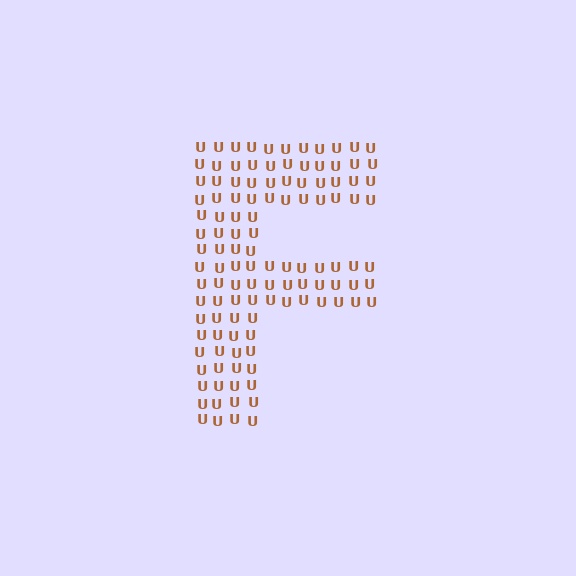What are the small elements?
The small elements are letter U's.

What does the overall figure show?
The overall figure shows the letter F.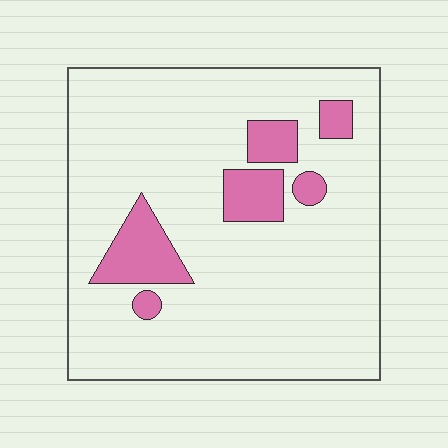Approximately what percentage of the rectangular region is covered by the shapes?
Approximately 15%.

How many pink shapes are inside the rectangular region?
6.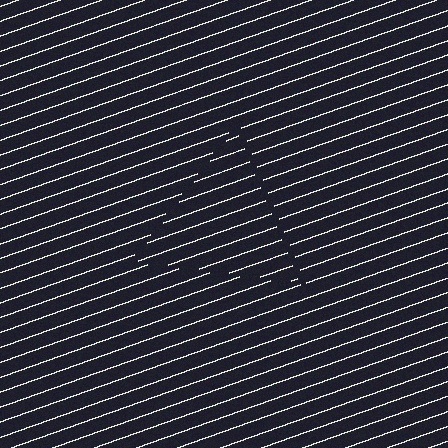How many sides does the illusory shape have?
3 sides — the line-ends trace a triangle.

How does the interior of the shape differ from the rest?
The interior of the shape contains the same grating, shifted by half a period — the contour is defined by the phase discontinuity where line-ends from the inner and outer gratings abut.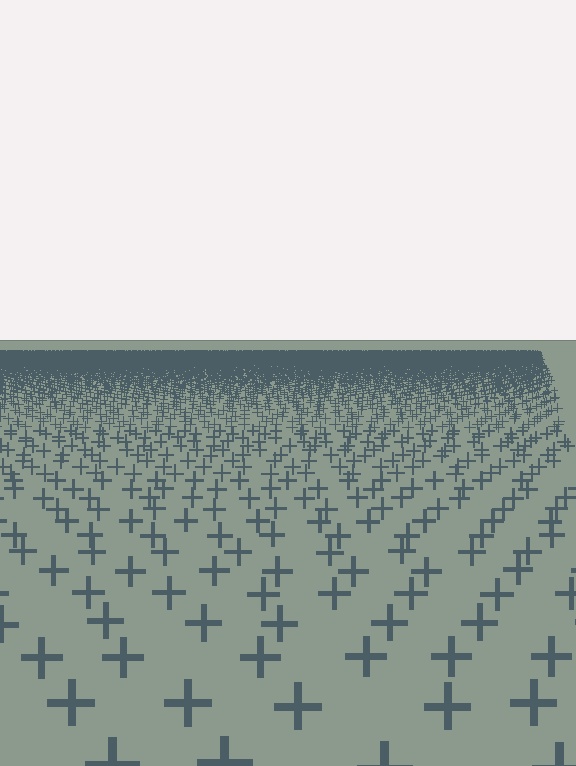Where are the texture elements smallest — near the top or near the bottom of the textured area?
Near the top.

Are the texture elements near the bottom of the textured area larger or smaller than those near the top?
Larger. Near the bottom, elements are closer to the viewer and appear at a bigger on-screen size.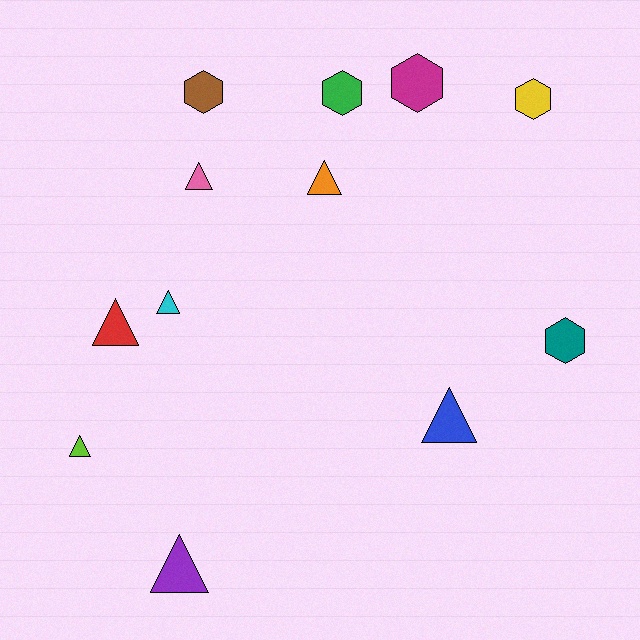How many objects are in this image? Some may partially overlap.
There are 12 objects.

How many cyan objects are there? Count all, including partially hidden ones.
There is 1 cyan object.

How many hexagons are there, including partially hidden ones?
There are 5 hexagons.